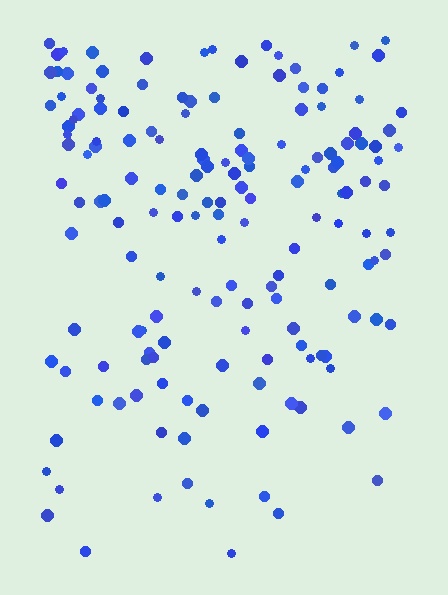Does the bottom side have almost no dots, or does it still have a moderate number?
Still a moderate number, just noticeably fewer than the top.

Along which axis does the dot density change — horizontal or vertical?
Vertical.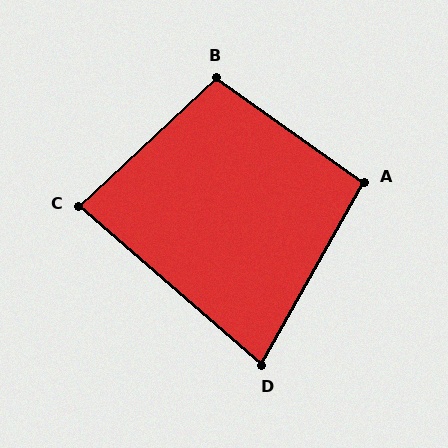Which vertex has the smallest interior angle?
D, at approximately 78 degrees.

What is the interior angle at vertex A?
Approximately 96 degrees (obtuse).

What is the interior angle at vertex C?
Approximately 84 degrees (acute).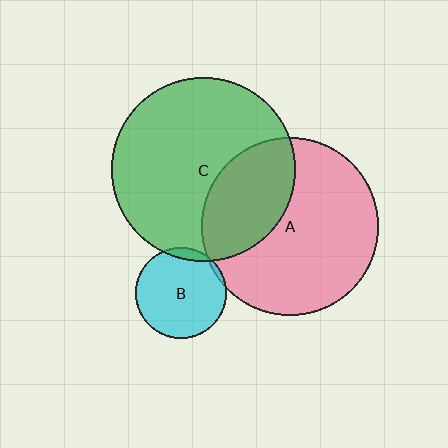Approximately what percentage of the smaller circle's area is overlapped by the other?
Approximately 5%.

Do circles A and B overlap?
Yes.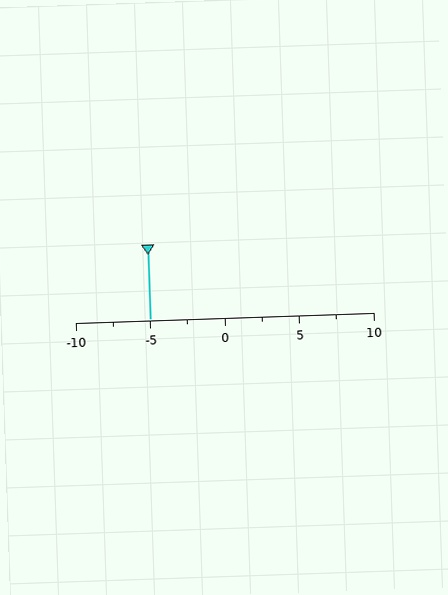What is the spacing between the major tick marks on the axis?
The major ticks are spaced 5 apart.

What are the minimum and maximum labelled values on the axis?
The axis runs from -10 to 10.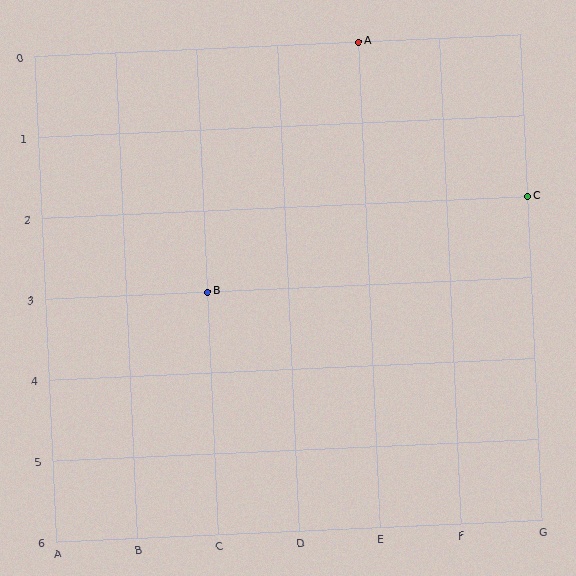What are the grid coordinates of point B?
Point B is at grid coordinates (C, 3).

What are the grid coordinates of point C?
Point C is at grid coordinates (G, 2).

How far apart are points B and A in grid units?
Points B and A are 2 columns and 3 rows apart (about 3.6 grid units diagonally).